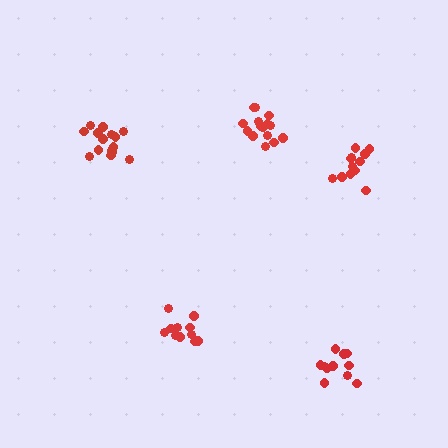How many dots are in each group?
Group 1: 12 dots, Group 2: 15 dots, Group 3: 15 dots, Group 4: 12 dots, Group 5: 11 dots (65 total).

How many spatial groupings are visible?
There are 5 spatial groupings.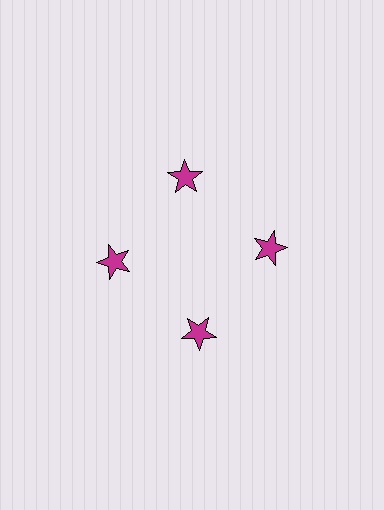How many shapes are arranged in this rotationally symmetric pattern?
There are 4 shapes, arranged in 4 groups of 1.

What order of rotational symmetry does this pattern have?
This pattern has 4-fold rotational symmetry.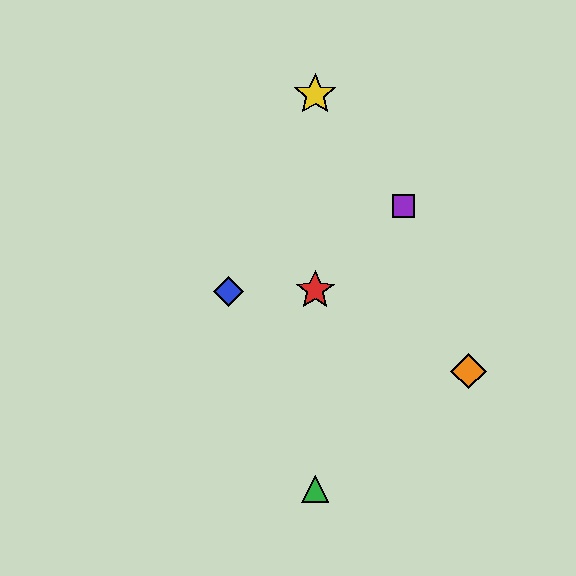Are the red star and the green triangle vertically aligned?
Yes, both are at x≈315.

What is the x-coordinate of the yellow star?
The yellow star is at x≈315.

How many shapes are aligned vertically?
3 shapes (the red star, the green triangle, the yellow star) are aligned vertically.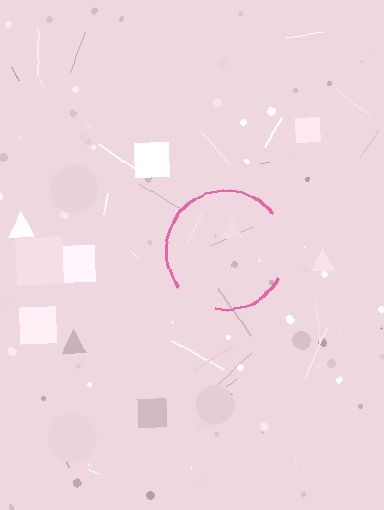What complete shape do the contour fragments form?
The contour fragments form a circle.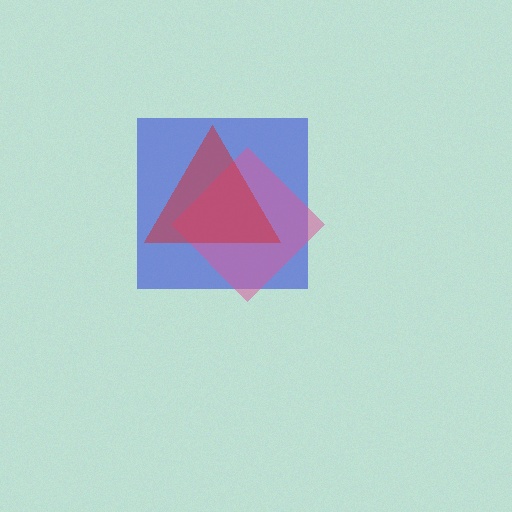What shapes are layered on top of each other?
The layered shapes are: a blue square, a pink diamond, a red triangle.